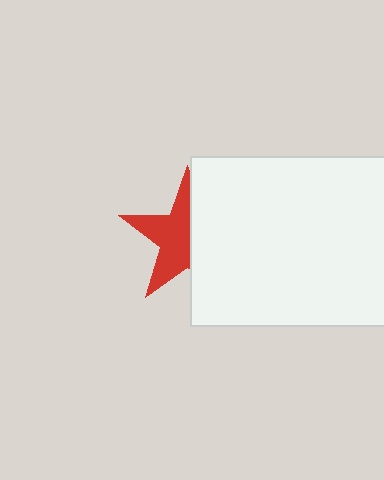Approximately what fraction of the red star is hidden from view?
Roughly 47% of the red star is hidden behind the white rectangle.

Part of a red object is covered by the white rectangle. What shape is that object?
It is a star.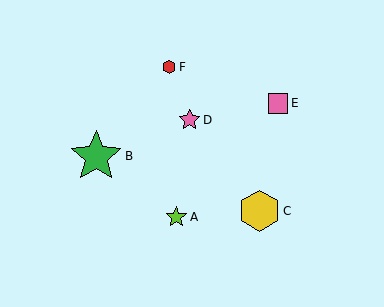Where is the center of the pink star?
The center of the pink star is at (189, 120).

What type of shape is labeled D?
Shape D is a pink star.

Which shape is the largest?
The green star (labeled B) is the largest.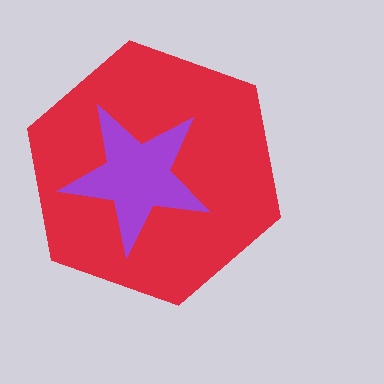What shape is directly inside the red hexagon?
The purple star.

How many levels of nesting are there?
2.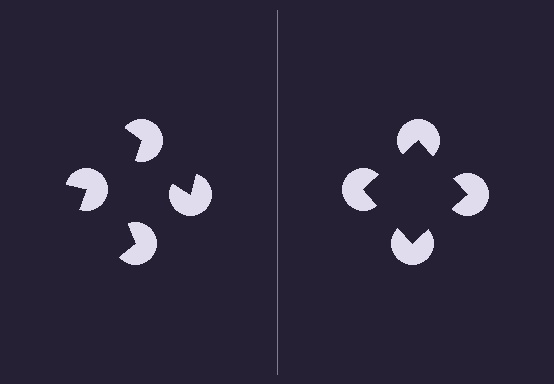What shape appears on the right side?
An illusory square.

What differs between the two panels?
The pac-man discs are positioned identically on both sides; only the wedge orientations differ. On the right they align to a square; on the left they are misaligned.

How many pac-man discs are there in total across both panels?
8 — 4 on each side.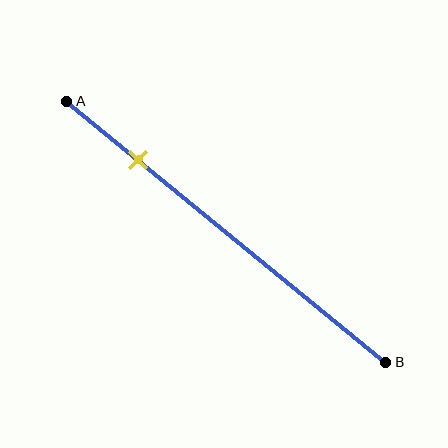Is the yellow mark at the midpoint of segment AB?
No, the mark is at about 20% from A, not at the 50% midpoint.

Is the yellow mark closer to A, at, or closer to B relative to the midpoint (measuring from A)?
The yellow mark is closer to point A than the midpoint of segment AB.